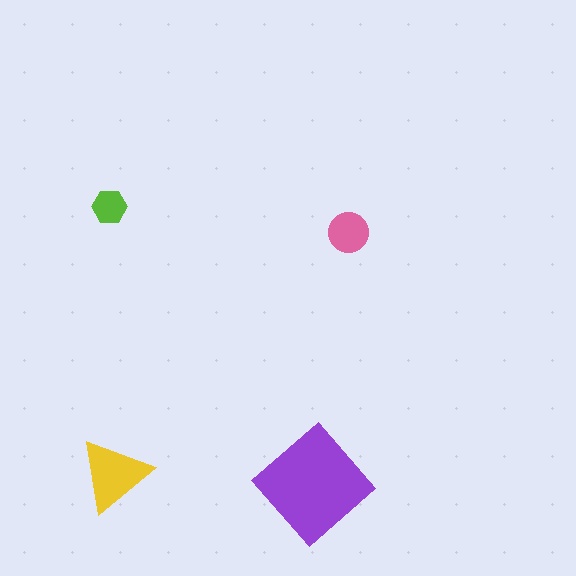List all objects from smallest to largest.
The lime hexagon, the pink circle, the yellow triangle, the purple diamond.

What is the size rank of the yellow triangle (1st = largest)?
2nd.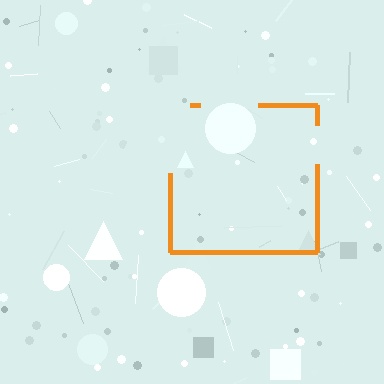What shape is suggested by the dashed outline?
The dashed outline suggests a square.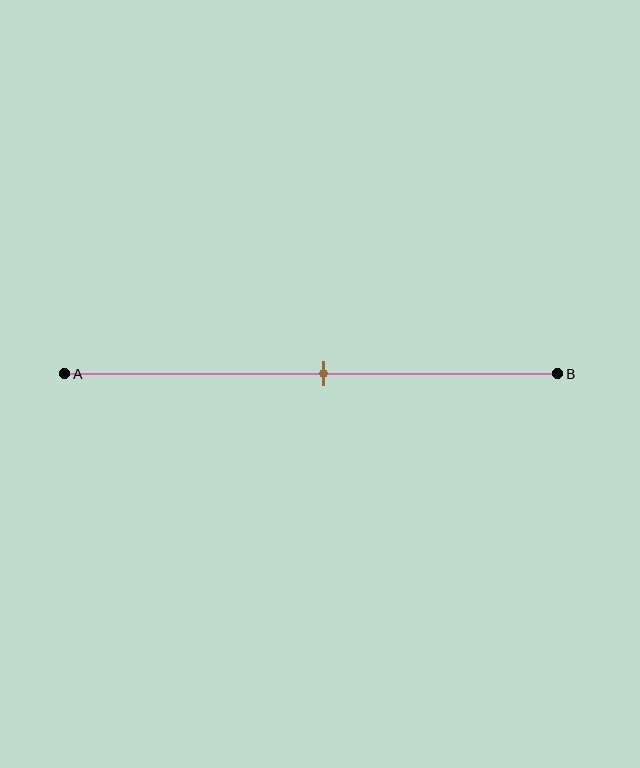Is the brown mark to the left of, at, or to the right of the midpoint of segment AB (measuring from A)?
The brown mark is approximately at the midpoint of segment AB.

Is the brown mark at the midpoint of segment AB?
Yes, the mark is approximately at the midpoint.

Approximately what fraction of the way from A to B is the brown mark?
The brown mark is approximately 55% of the way from A to B.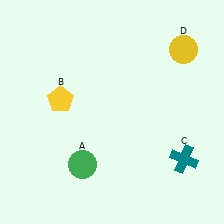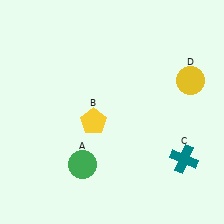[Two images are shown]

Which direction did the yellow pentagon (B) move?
The yellow pentagon (B) moved right.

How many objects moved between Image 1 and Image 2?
2 objects moved between the two images.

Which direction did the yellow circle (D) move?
The yellow circle (D) moved down.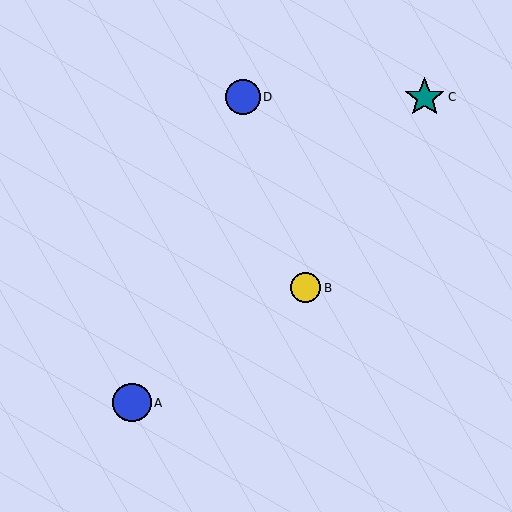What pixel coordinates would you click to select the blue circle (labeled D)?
Click at (243, 97) to select the blue circle D.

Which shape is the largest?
The teal star (labeled C) is the largest.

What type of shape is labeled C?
Shape C is a teal star.